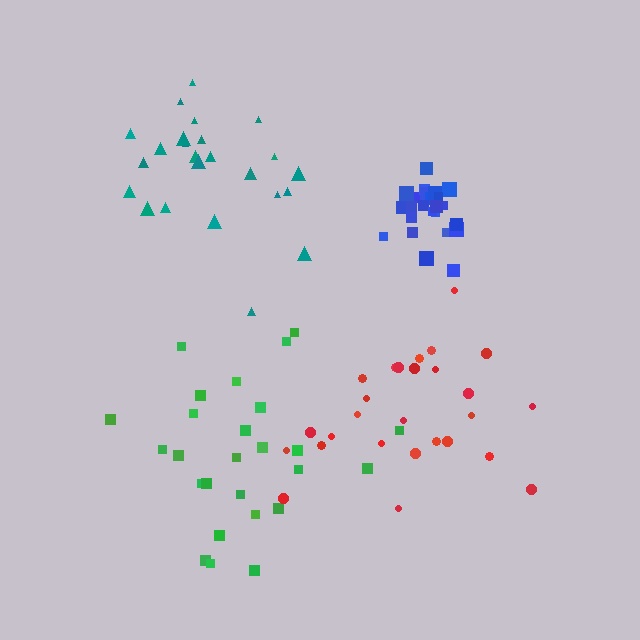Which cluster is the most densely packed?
Blue.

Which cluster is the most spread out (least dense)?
Red.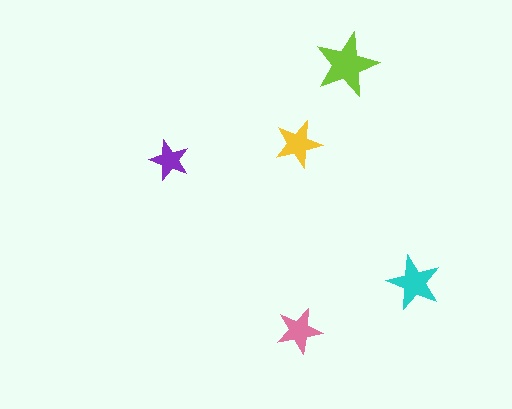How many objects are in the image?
There are 5 objects in the image.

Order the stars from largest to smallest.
the lime one, the cyan one, the yellow one, the pink one, the purple one.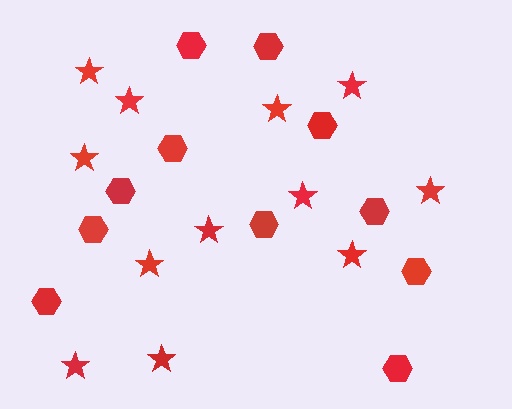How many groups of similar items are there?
There are 2 groups: one group of hexagons (11) and one group of stars (12).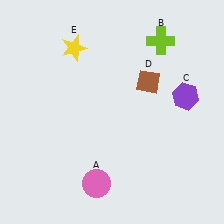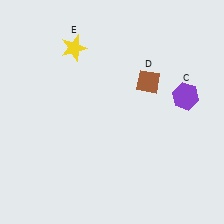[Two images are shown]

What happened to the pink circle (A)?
The pink circle (A) was removed in Image 2. It was in the bottom-left area of Image 1.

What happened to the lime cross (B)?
The lime cross (B) was removed in Image 2. It was in the top-right area of Image 1.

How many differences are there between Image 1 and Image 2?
There are 2 differences between the two images.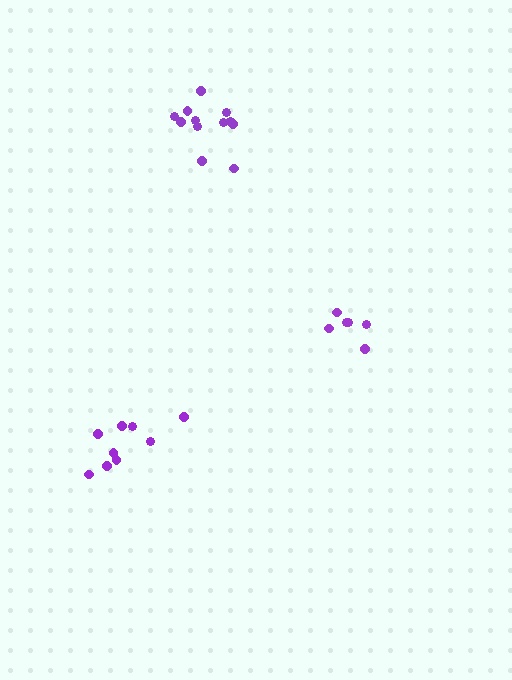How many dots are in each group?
Group 1: 12 dots, Group 2: 6 dots, Group 3: 9 dots (27 total).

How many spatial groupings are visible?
There are 3 spatial groupings.